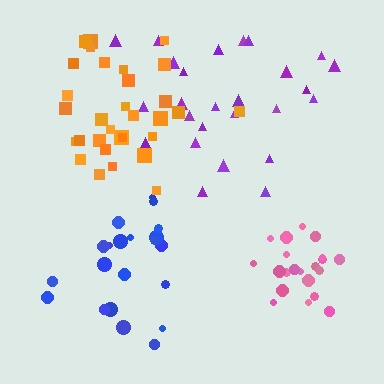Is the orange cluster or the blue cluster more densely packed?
Orange.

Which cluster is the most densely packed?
Pink.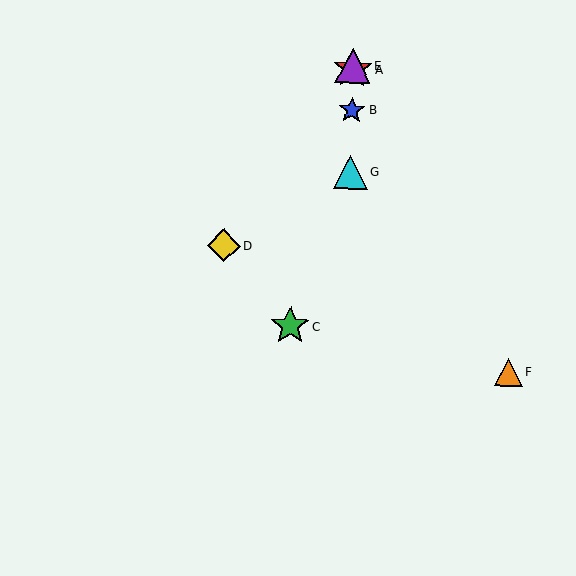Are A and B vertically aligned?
Yes, both are at x≈353.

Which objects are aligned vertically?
Objects A, B, E, G are aligned vertically.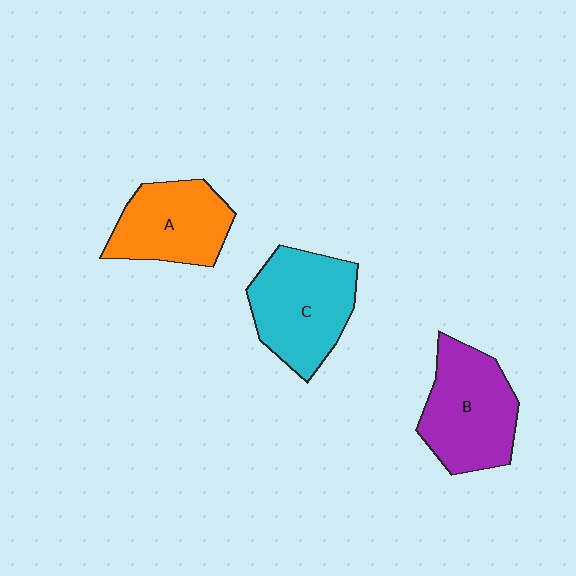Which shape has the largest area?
Shape C (cyan).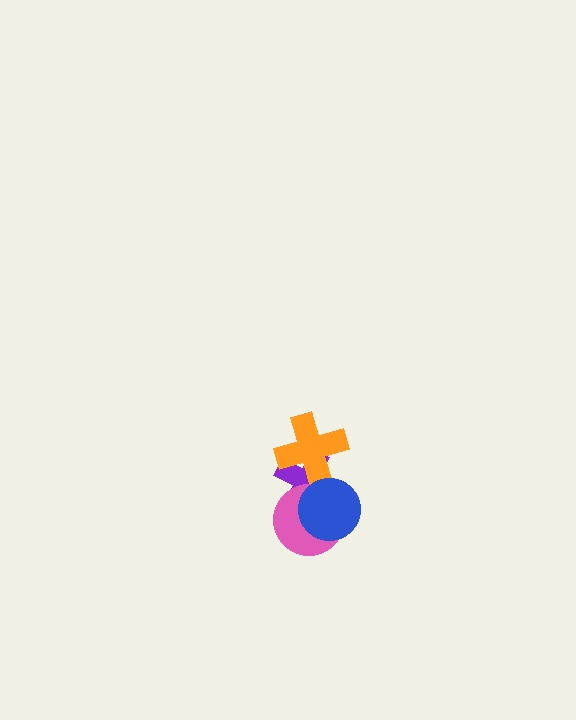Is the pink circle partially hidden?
Yes, it is partially covered by another shape.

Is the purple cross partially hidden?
Yes, it is partially covered by another shape.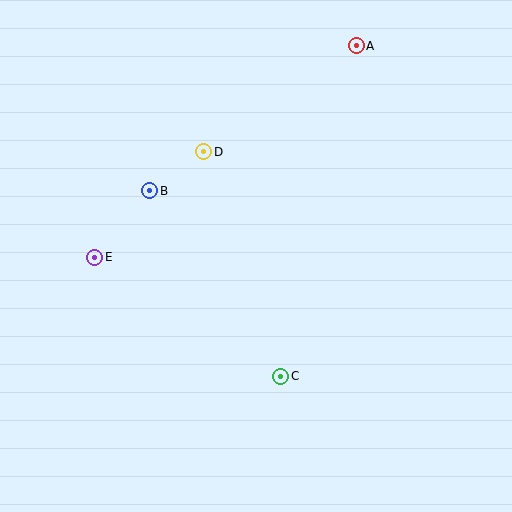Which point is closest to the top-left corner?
Point B is closest to the top-left corner.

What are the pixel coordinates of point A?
Point A is at (356, 46).